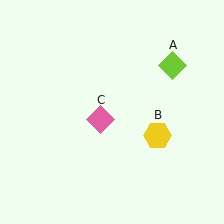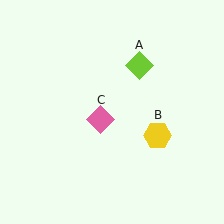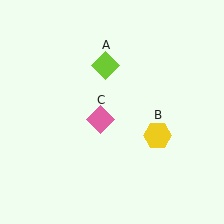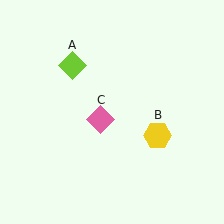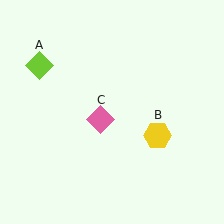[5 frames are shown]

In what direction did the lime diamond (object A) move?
The lime diamond (object A) moved left.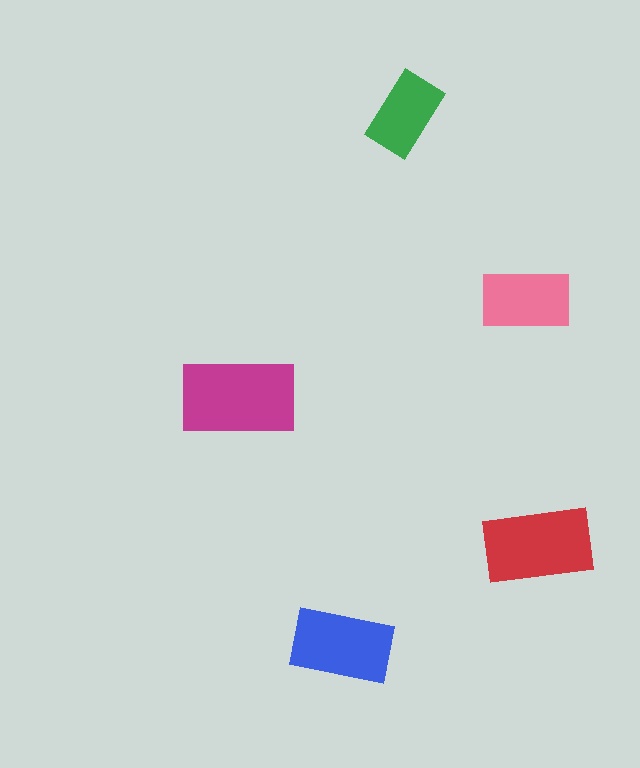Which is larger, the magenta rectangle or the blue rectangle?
The magenta one.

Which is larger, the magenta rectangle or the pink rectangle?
The magenta one.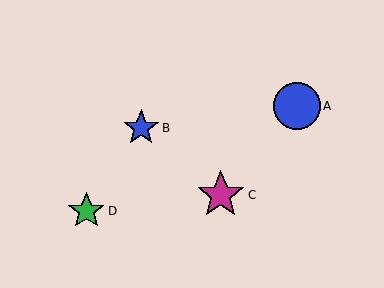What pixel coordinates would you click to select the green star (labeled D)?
Click at (86, 211) to select the green star D.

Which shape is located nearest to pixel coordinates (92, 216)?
The green star (labeled D) at (86, 211) is nearest to that location.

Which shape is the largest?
The magenta star (labeled C) is the largest.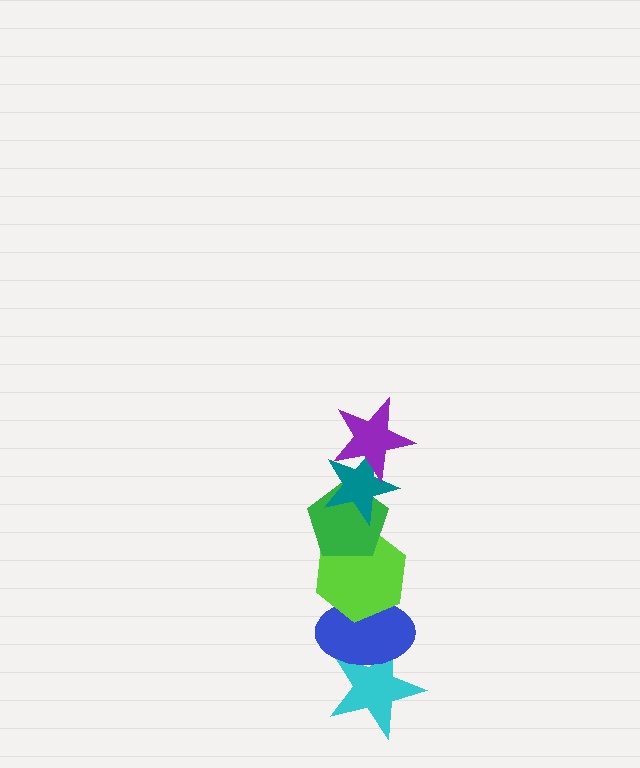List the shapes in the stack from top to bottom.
From top to bottom: the purple star, the teal star, the green pentagon, the lime hexagon, the blue ellipse, the cyan star.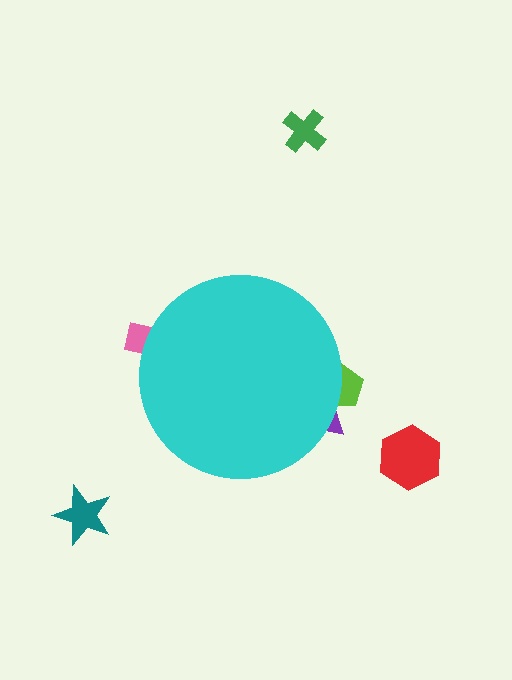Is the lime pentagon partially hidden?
Yes, the lime pentagon is partially hidden behind the cyan circle.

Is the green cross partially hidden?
No, the green cross is fully visible.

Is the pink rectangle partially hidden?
Yes, the pink rectangle is partially hidden behind the cyan circle.